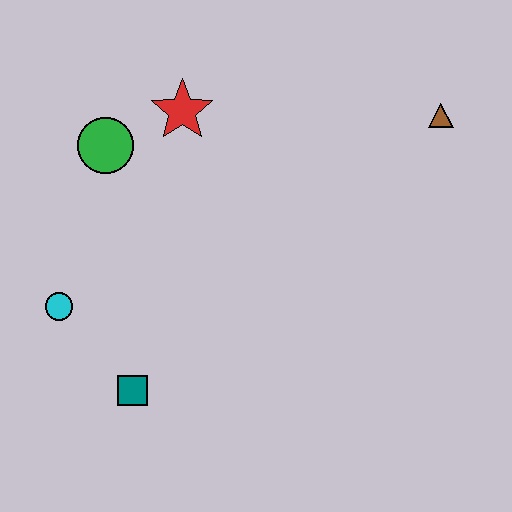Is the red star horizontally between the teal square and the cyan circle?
No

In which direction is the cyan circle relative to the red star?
The cyan circle is below the red star.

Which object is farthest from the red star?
The teal square is farthest from the red star.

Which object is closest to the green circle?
The red star is closest to the green circle.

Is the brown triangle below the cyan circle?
No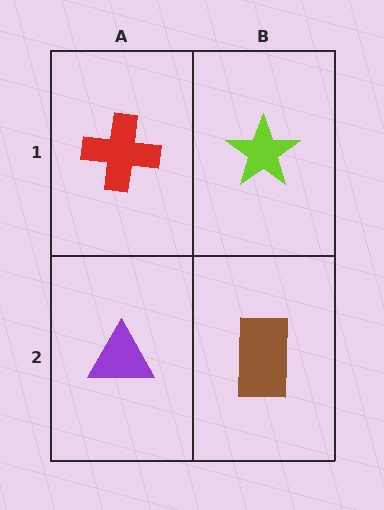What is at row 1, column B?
A lime star.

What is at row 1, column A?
A red cross.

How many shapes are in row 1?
2 shapes.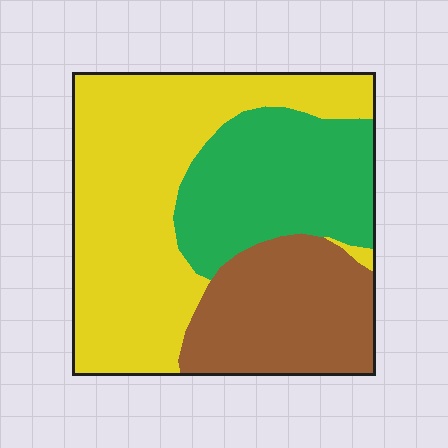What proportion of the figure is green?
Green covers about 25% of the figure.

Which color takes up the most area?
Yellow, at roughly 50%.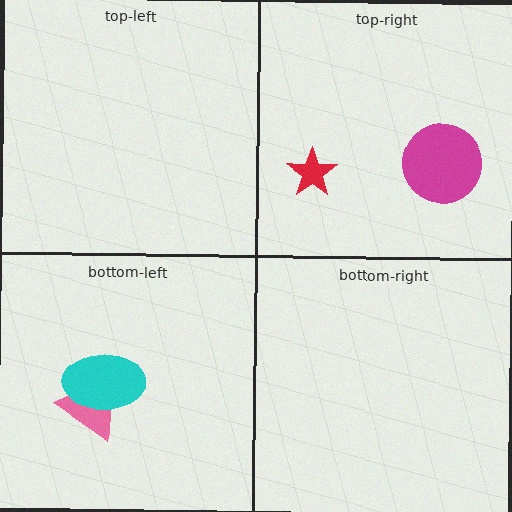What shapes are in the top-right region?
The red star, the magenta circle.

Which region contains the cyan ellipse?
The bottom-left region.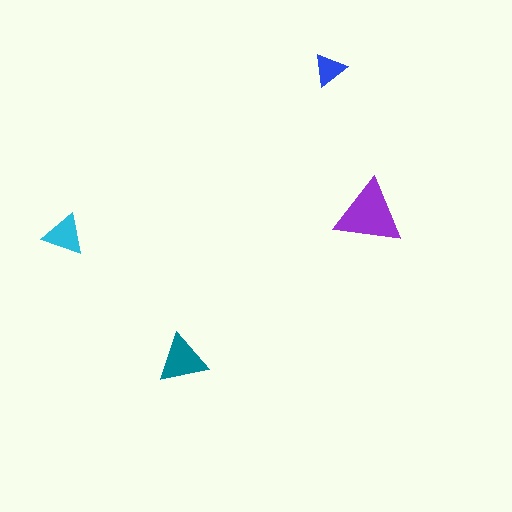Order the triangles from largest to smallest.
the purple one, the teal one, the cyan one, the blue one.